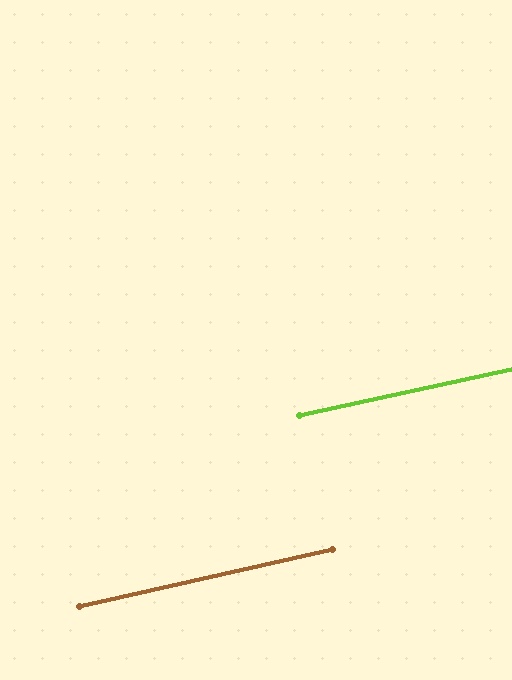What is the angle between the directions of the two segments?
Approximately 0 degrees.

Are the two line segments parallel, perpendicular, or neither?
Parallel — their directions differ by only 0.4°.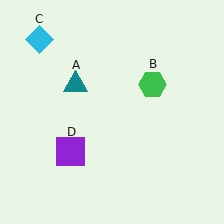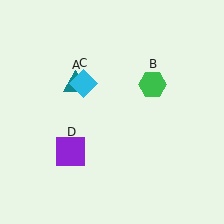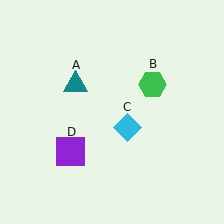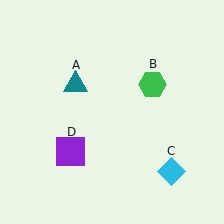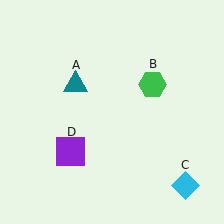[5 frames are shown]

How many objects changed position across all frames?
1 object changed position: cyan diamond (object C).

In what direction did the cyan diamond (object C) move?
The cyan diamond (object C) moved down and to the right.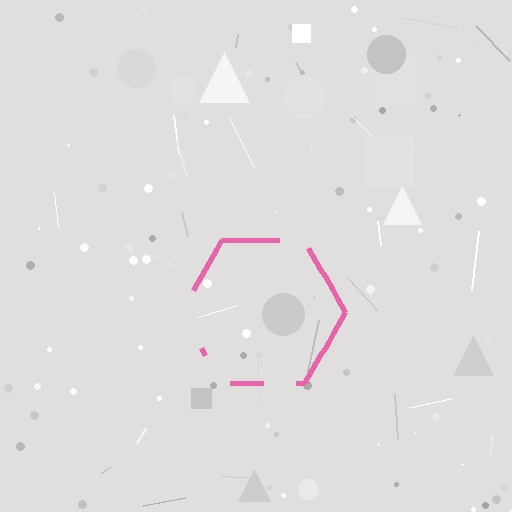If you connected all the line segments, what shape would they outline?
They would outline a hexagon.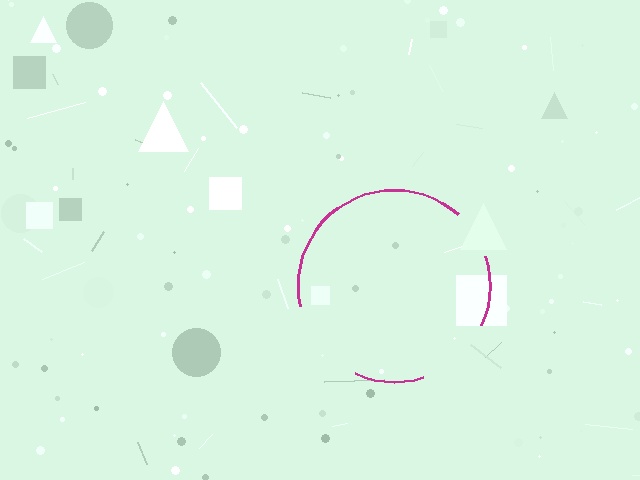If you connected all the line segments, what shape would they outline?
They would outline a circle.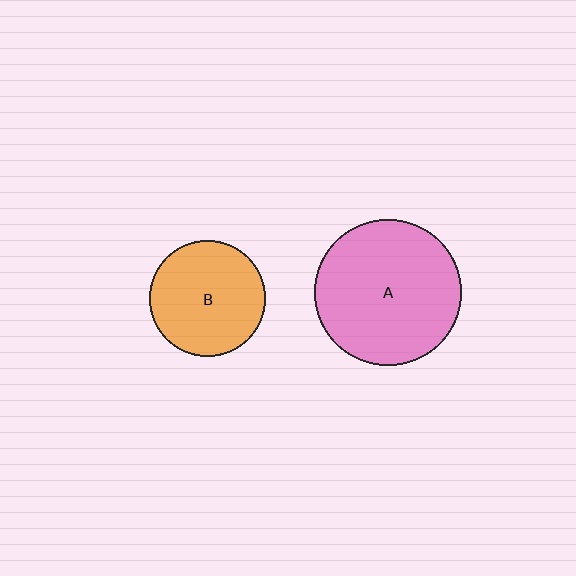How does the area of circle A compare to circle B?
Approximately 1.6 times.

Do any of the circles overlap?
No, none of the circles overlap.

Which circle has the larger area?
Circle A (pink).